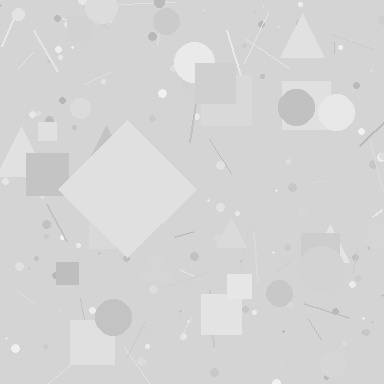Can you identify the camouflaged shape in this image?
The camouflaged shape is a diamond.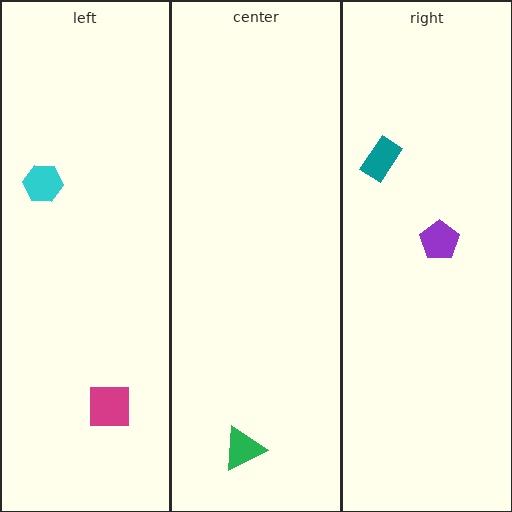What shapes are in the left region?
The magenta square, the cyan hexagon.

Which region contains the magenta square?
The left region.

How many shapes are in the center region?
1.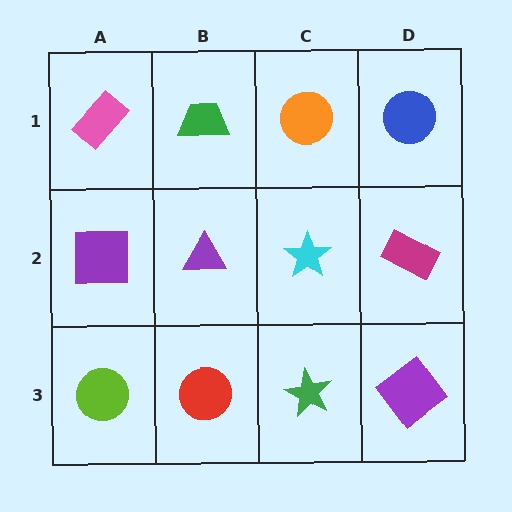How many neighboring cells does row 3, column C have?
3.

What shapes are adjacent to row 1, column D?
A magenta rectangle (row 2, column D), an orange circle (row 1, column C).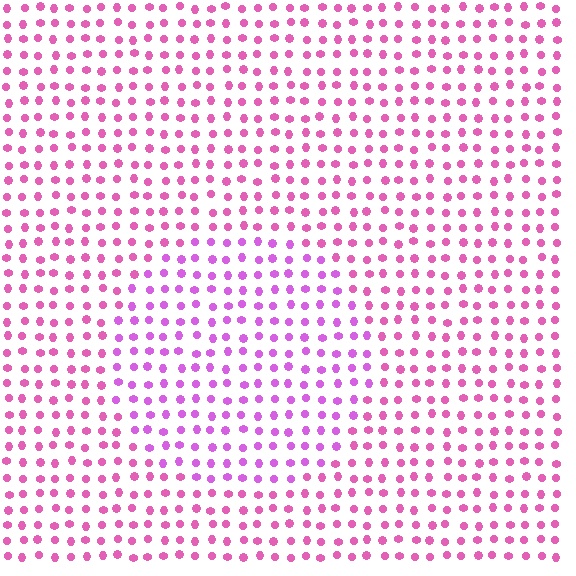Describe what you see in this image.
The image is filled with small pink elements in a uniform arrangement. A circle-shaped region is visible where the elements are tinted to a slightly different hue, forming a subtle color boundary.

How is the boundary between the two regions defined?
The boundary is defined purely by a slight shift in hue (about 26 degrees). Spacing, size, and orientation are identical on both sides.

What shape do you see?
I see a circle.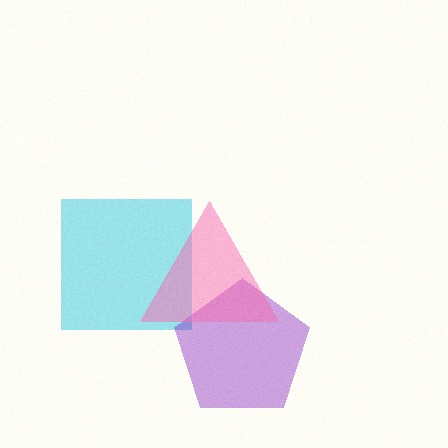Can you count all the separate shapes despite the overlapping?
Yes, there are 3 separate shapes.